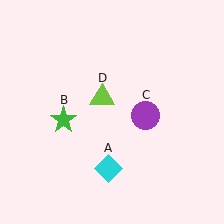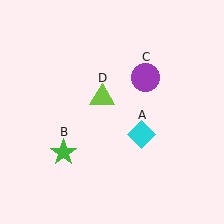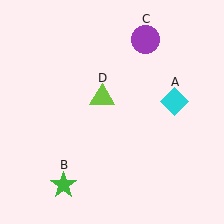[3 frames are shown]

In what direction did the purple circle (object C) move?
The purple circle (object C) moved up.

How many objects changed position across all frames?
3 objects changed position: cyan diamond (object A), green star (object B), purple circle (object C).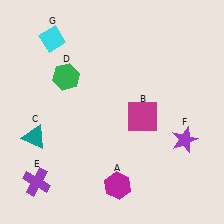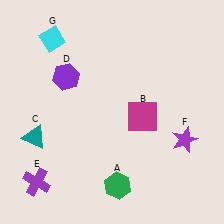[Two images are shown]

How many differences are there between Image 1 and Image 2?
There are 2 differences between the two images.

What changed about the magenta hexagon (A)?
In Image 1, A is magenta. In Image 2, it changed to green.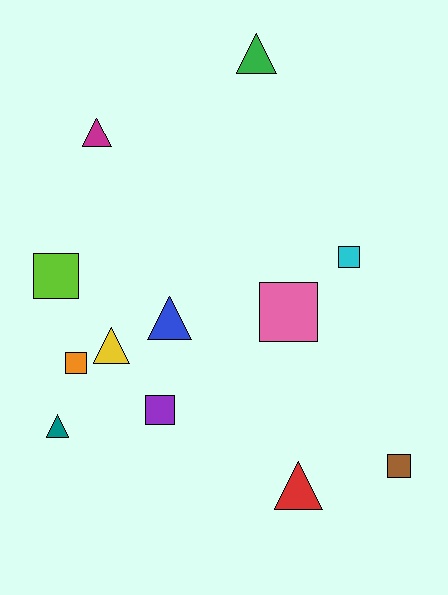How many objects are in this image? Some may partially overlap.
There are 12 objects.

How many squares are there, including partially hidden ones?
There are 6 squares.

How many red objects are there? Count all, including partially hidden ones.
There is 1 red object.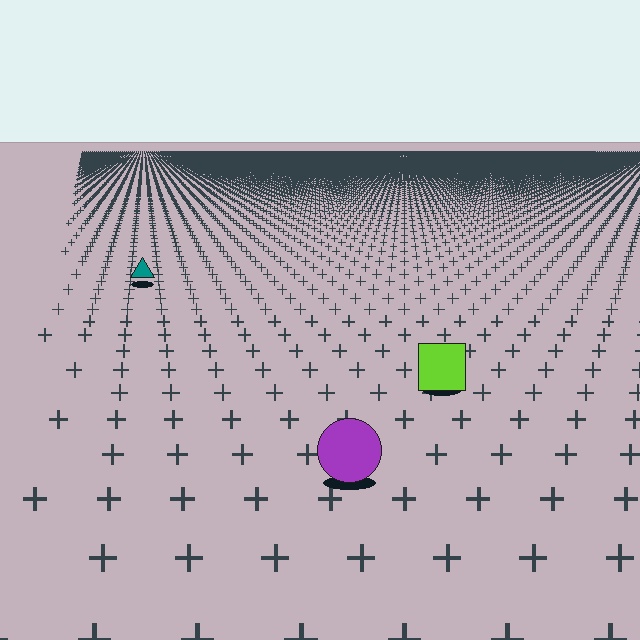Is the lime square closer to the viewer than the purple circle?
No. The purple circle is closer — you can tell from the texture gradient: the ground texture is coarser near it.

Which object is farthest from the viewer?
The teal triangle is farthest from the viewer. It appears smaller and the ground texture around it is denser.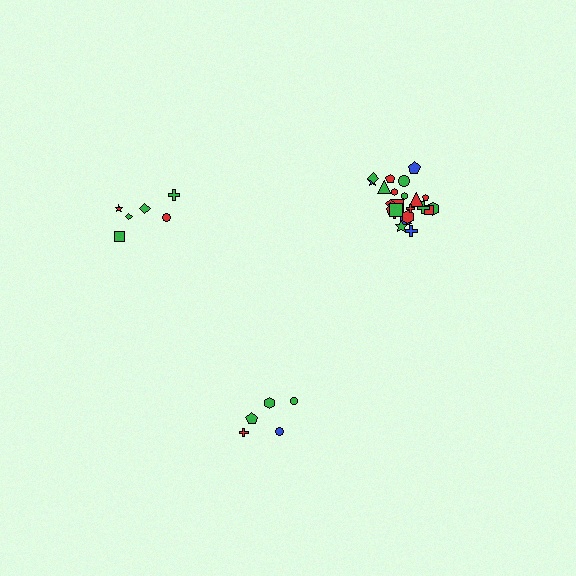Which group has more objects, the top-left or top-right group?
The top-right group.